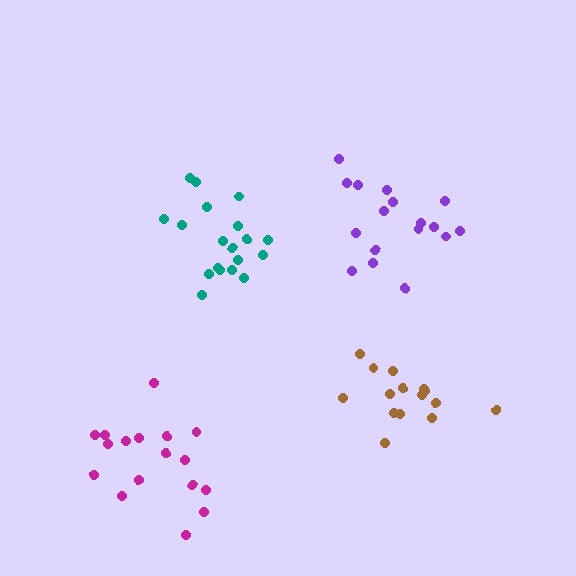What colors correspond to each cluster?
The clusters are colored: purple, brown, teal, magenta.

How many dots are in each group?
Group 1: 17 dots, Group 2: 15 dots, Group 3: 19 dots, Group 4: 17 dots (68 total).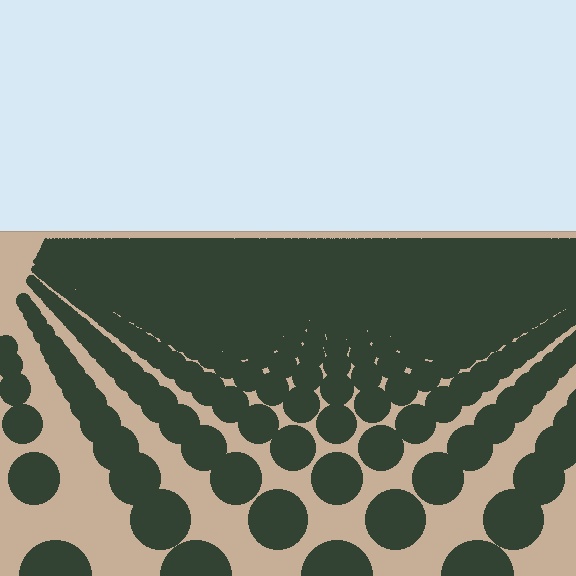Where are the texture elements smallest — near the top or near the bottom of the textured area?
Near the top.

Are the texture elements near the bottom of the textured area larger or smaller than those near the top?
Larger. Near the bottom, elements are closer to the viewer and appear at a bigger on-screen size.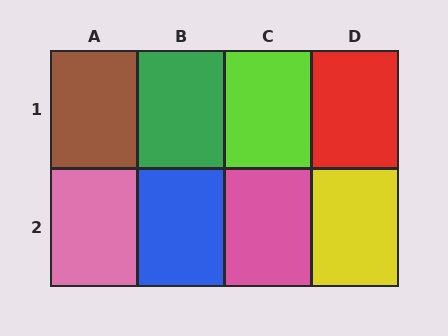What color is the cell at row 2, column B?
Blue.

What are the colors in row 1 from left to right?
Brown, green, lime, red.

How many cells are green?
1 cell is green.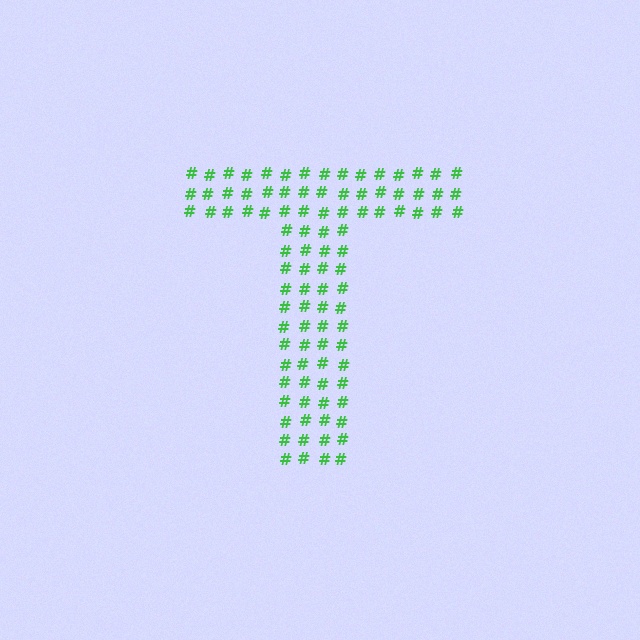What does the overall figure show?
The overall figure shows the letter T.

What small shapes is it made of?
It is made of small hash symbols.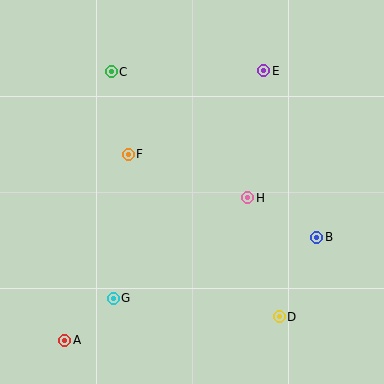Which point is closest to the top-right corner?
Point E is closest to the top-right corner.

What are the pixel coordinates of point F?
Point F is at (128, 154).